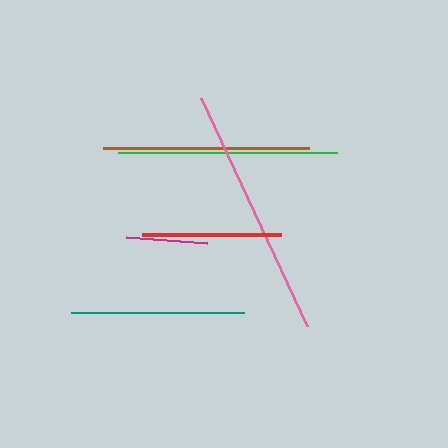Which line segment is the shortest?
The magenta line is the shortest at approximately 82 pixels.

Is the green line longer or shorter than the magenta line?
The green line is longer than the magenta line.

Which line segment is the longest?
The pink line is the longest at approximately 251 pixels.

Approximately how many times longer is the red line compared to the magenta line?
The red line is approximately 1.7 times the length of the magenta line.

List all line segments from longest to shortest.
From longest to shortest: pink, green, brown, teal, red, magenta.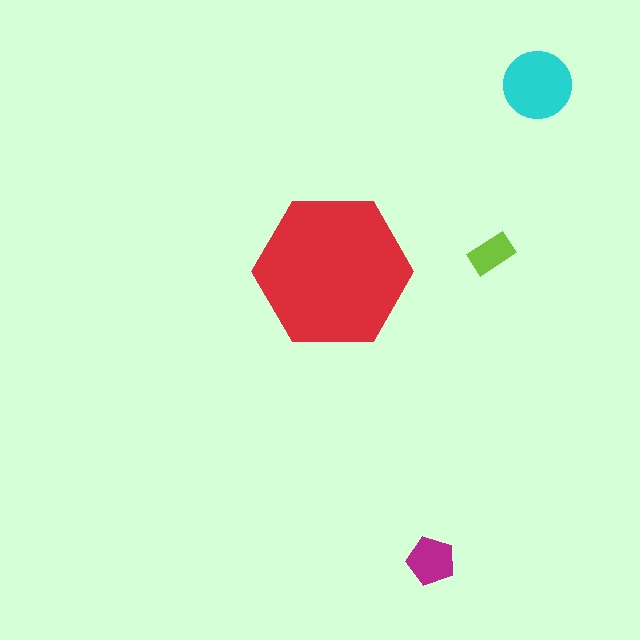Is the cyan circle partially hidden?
No, the cyan circle is fully visible.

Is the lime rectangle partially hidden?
No, the lime rectangle is fully visible.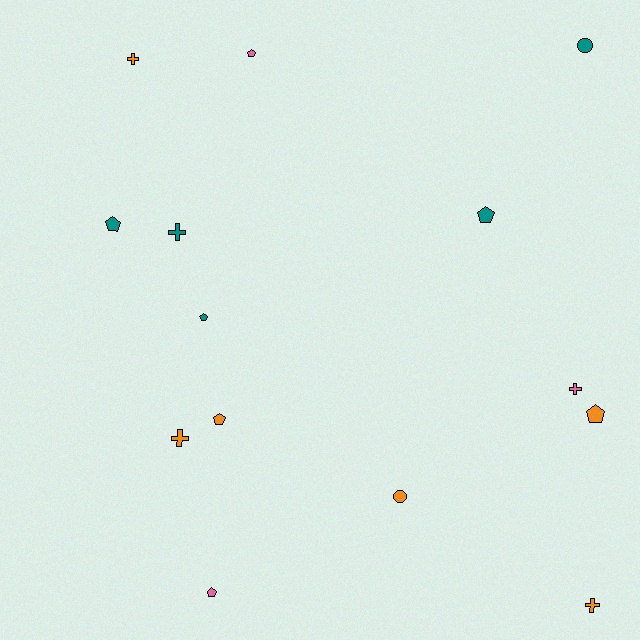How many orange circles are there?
There is 1 orange circle.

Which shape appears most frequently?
Pentagon, with 7 objects.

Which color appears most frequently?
Orange, with 6 objects.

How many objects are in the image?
There are 14 objects.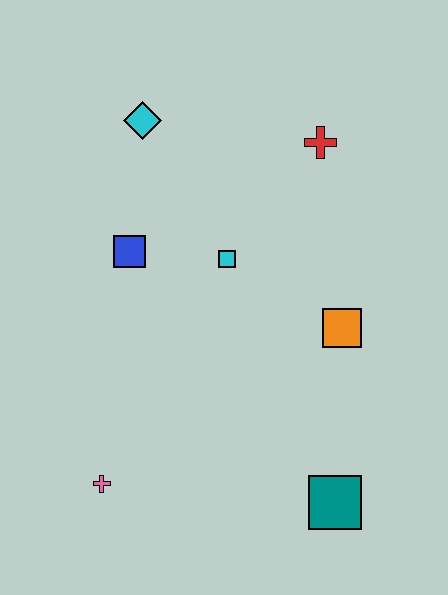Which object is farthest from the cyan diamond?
The teal square is farthest from the cyan diamond.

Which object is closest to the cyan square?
The blue square is closest to the cyan square.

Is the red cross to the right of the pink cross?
Yes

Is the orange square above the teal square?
Yes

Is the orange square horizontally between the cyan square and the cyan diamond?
No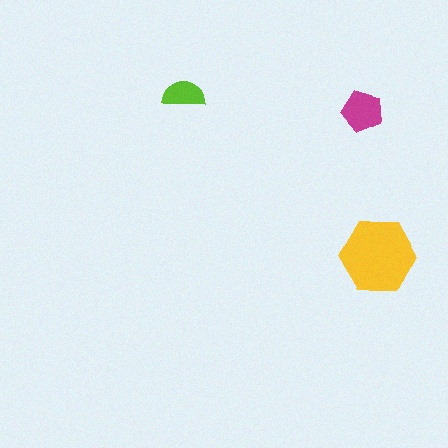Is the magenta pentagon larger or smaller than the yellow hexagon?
Smaller.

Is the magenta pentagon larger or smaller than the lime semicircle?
Larger.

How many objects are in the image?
There are 3 objects in the image.